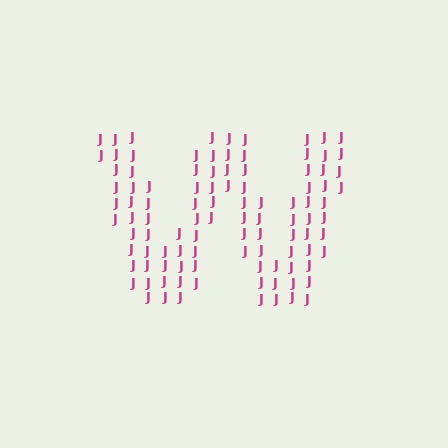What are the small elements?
The small elements are letter J's.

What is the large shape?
The large shape is the letter W.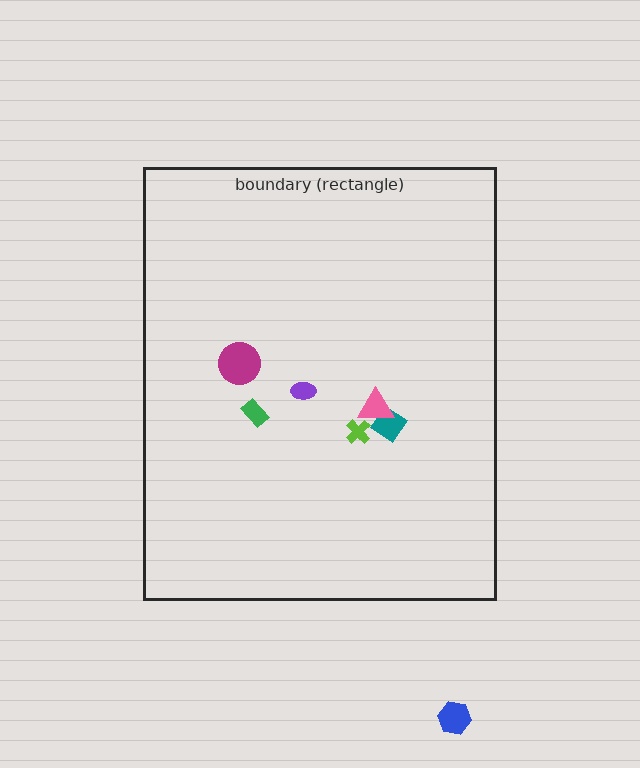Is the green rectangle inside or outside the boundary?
Inside.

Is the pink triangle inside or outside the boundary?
Inside.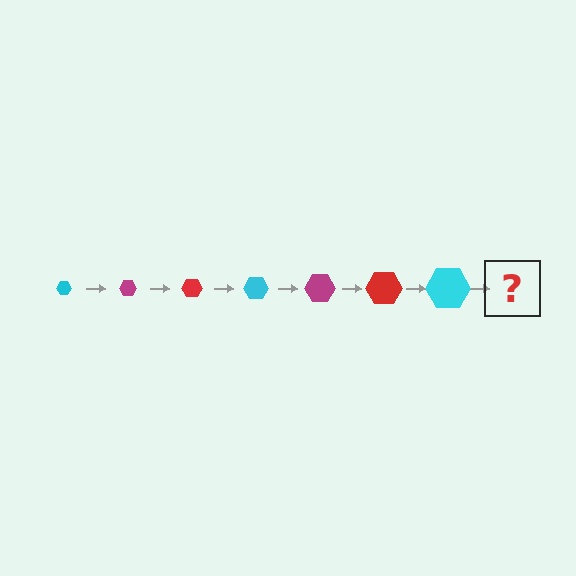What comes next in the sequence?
The next element should be a magenta hexagon, larger than the previous one.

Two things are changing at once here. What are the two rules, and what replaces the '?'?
The two rules are that the hexagon grows larger each step and the color cycles through cyan, magenta, and red. The '?' should be a magenta hexagon, larger than the previous one.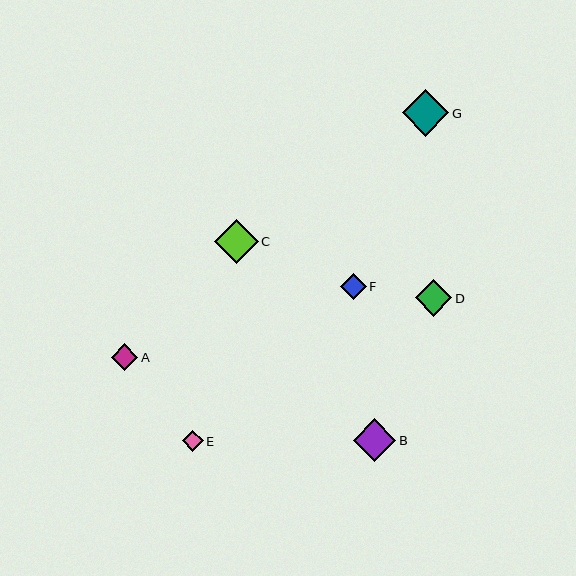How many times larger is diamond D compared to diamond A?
Diamond D is approximately 1.4 times the size of diamond A.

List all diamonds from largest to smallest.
From largest to smallest: G, C, B, D, A, F, E.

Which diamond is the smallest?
Diamond E is the smallest with a size of approximately 21 pixels.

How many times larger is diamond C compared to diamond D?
Diamond C is approximately 1.2 times the size of diamond D.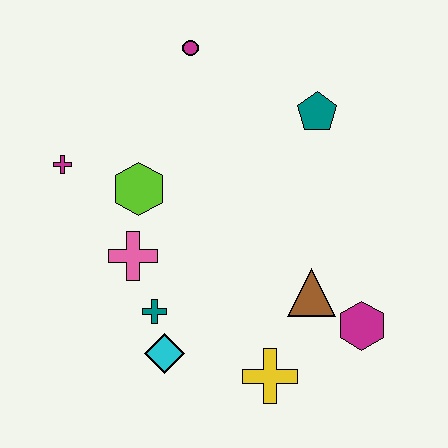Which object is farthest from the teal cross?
The magenta circle is farthest from the teal cross.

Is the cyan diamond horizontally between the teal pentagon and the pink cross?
Yes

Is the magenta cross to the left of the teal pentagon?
Yes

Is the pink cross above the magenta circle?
No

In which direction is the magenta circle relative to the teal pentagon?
The magenta circle is to the left of the teal pentagon.